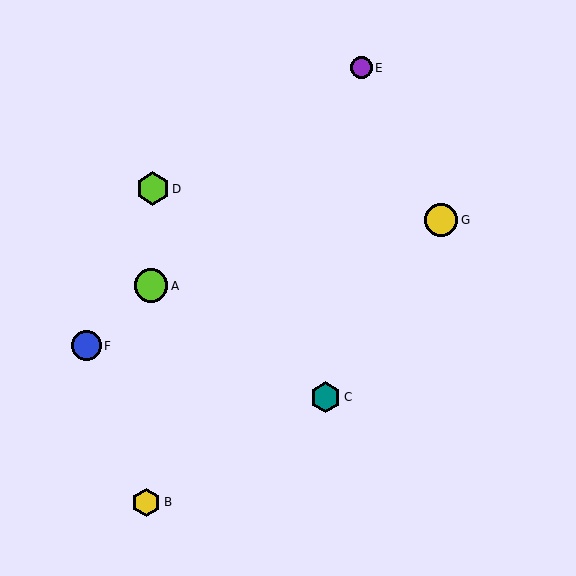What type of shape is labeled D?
Shape D is a lime hexagon.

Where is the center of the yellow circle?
The center of the yellow circle is at (441, 220).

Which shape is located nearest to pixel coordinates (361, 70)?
The purple circle (labeled E) at (361, 68) is nearest to that location.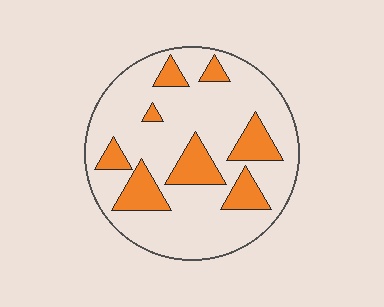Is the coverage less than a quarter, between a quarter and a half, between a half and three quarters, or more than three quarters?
Less than a quarter.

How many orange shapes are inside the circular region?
8.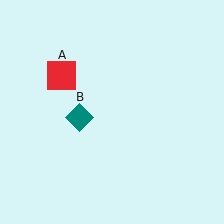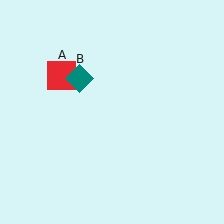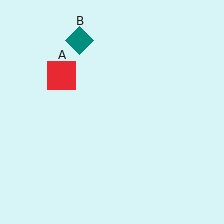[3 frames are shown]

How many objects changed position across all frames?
1 object changed position: teal diamond (object B).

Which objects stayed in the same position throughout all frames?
Red square (object A) remained stationary.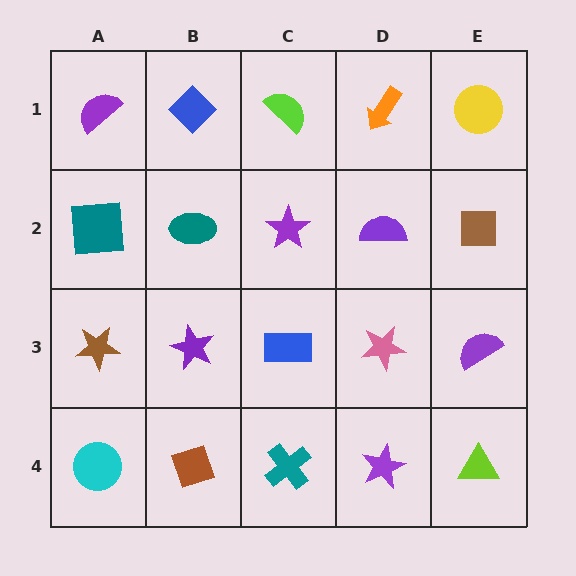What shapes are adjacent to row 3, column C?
A purple star (row 2, column C), a teal cross (row 4, column C), a purple star (row 3, column B), a pink star (row 3, column D).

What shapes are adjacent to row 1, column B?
A teal ellipse (row 2, column B), a purple semicircle (row 1, column A), a lime semicircle (row 1, column C).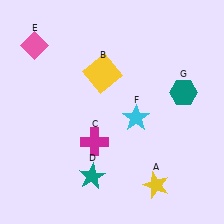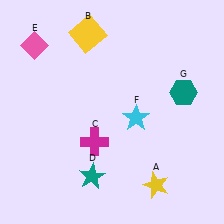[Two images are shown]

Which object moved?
The yellow square (B) moved up.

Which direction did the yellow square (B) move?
The yellow square (B) moved up.